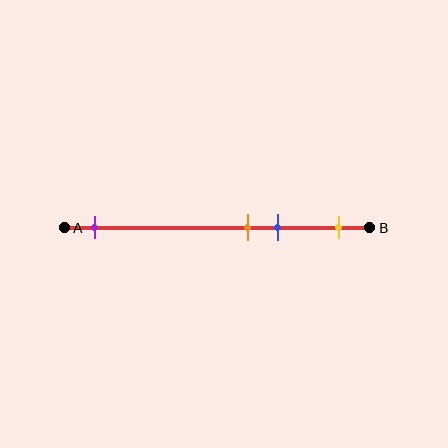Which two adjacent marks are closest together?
The orange and blue marks are the closest adjacent pair.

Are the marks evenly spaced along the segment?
No, the marks are not evenly spaced.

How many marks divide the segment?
There are 4 marks dividing the segment.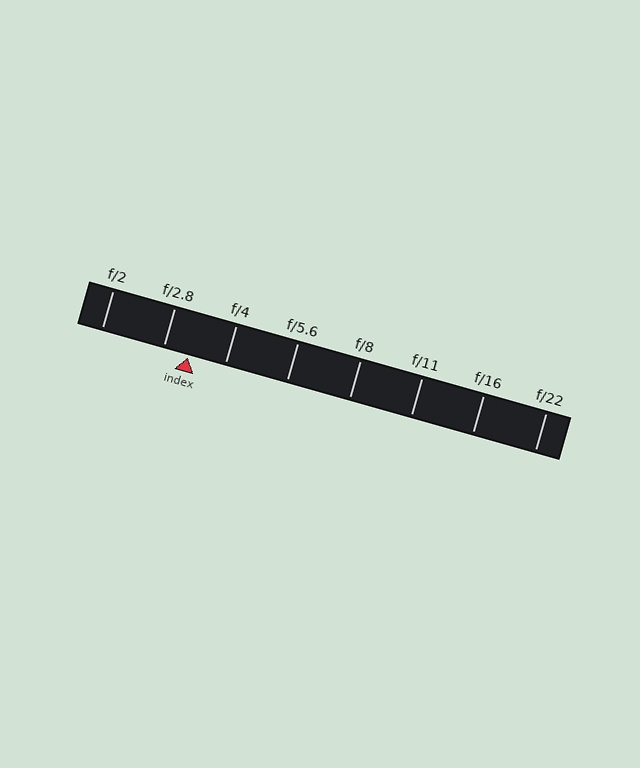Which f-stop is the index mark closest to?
The index mark is closest to f/2.8.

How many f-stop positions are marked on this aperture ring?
There are 8 f-stop positions marked.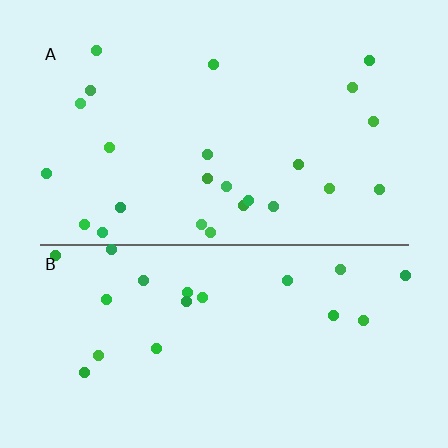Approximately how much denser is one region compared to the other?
Approximately 1.2× — region A over region B.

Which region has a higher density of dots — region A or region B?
A (the top).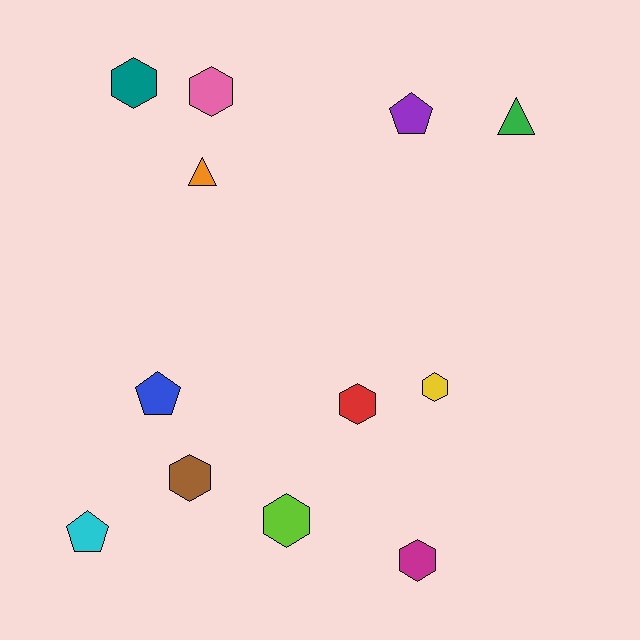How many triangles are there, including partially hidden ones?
There are 2 triangles.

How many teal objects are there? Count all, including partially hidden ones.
There is 1 teal object.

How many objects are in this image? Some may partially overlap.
There are 12 objects.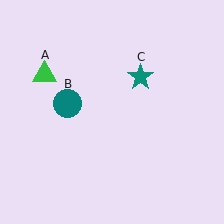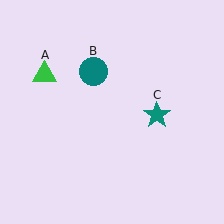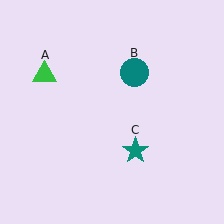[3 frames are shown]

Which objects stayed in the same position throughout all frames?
Green triangle (object A) remained stationary.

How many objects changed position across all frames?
2 objects changed position: teal circle (object B), teal star (object C).